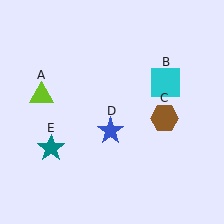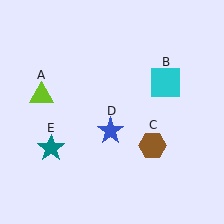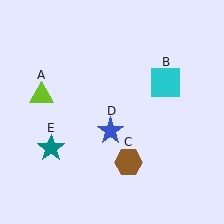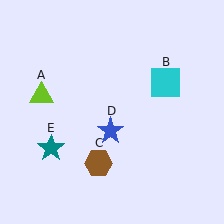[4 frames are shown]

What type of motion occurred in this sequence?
The brown hexagon (object C) rotated clockwise around the center of the scene.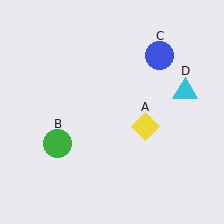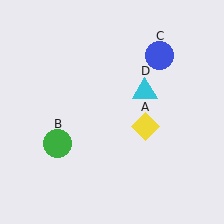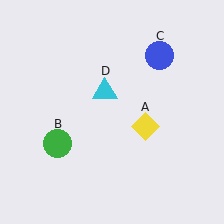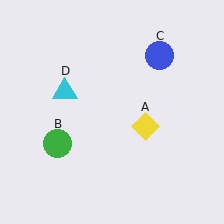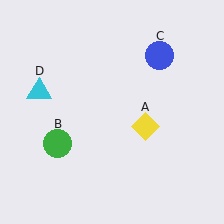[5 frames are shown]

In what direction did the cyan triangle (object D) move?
The cyan triangle (object D) moved left.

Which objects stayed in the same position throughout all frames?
Yellow diamond (object A) and green circle (object B) and blue circle (object C) remained stationary.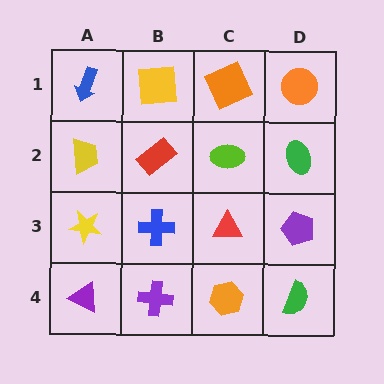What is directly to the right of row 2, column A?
A red rectangle.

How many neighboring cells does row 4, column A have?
2.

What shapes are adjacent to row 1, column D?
A green ellipse (row 2, column D), an orange square (row 1, column C).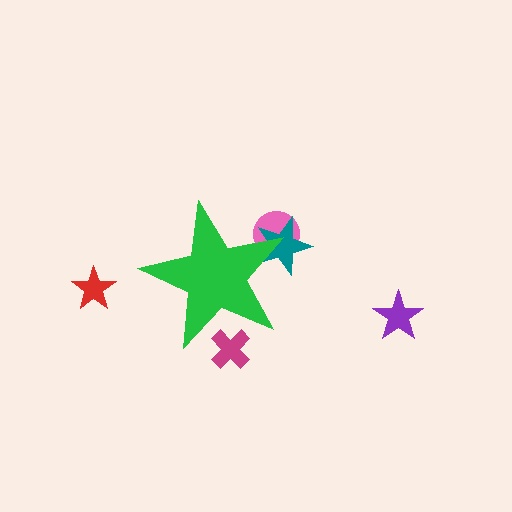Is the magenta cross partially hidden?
Yes, the magenta cross is partially hidden behind the green star.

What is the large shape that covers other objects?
A green star.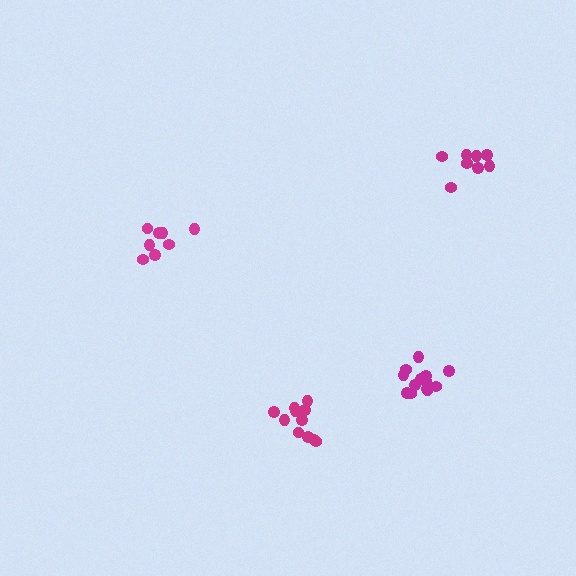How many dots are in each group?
Group 1: 8 dots, Group 2: 13 dots, Group 3: 12 dots, Group 4: 8 dots (41 total).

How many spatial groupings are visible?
There are 4 spatial groupings.